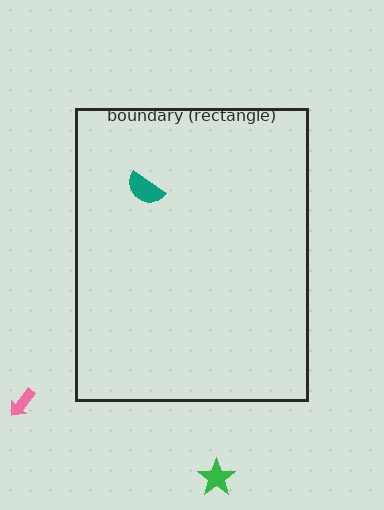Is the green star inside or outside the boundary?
Outside.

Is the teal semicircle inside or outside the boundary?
Inside.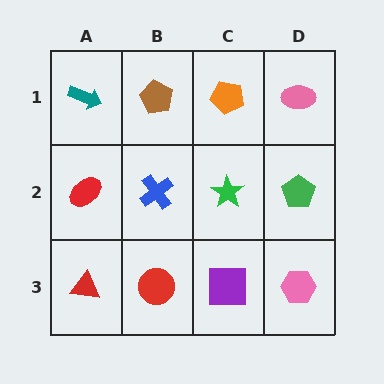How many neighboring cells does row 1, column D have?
2.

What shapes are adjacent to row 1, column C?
A green star (row 2, column C), a brown pentagon (row 1, column B), a pink ellipse (row 1, column D).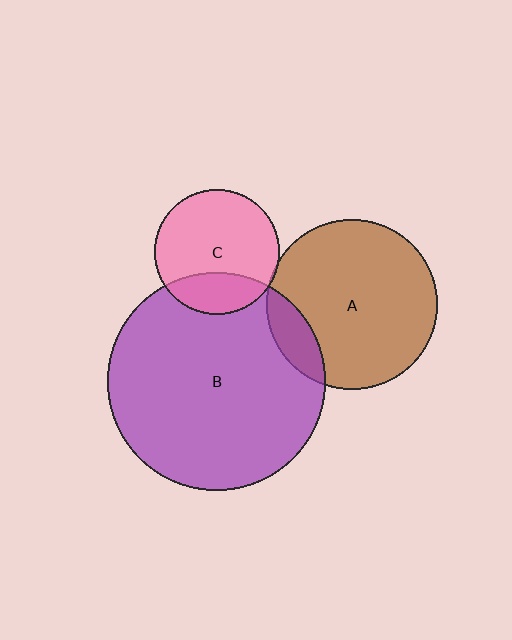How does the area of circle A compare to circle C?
Approximately 1.9 times.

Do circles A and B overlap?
Yes.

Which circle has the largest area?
Circle B (purple).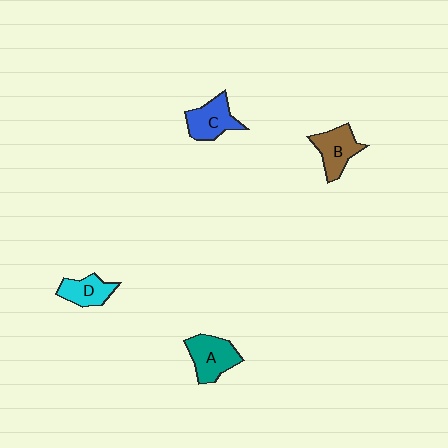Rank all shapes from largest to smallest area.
From largest to smallest: A (teal), C (blue), B (brown), D (cyan).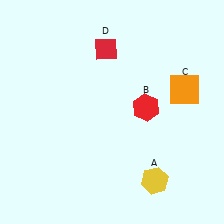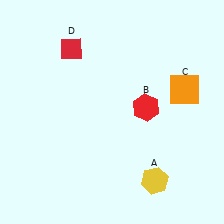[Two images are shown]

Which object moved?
The red diamond (D) moved left.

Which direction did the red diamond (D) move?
The red diamond (D) moved left.